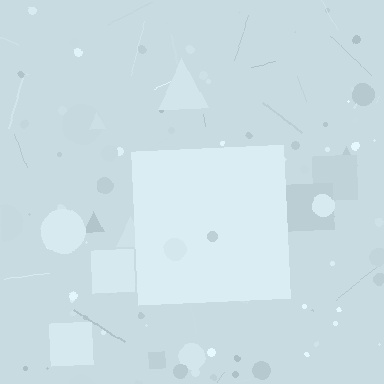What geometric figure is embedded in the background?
A square is embedded in the background.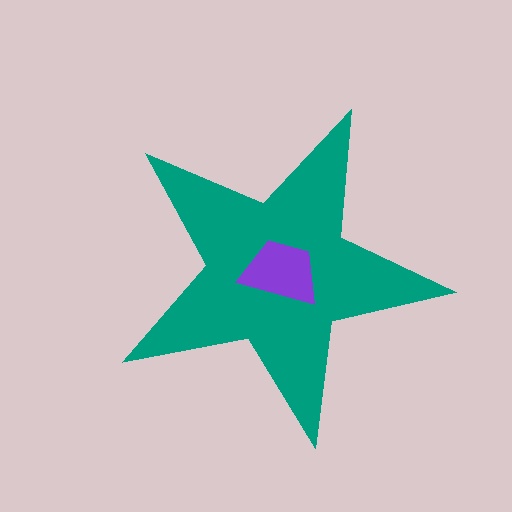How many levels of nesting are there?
2.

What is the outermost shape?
The teal star.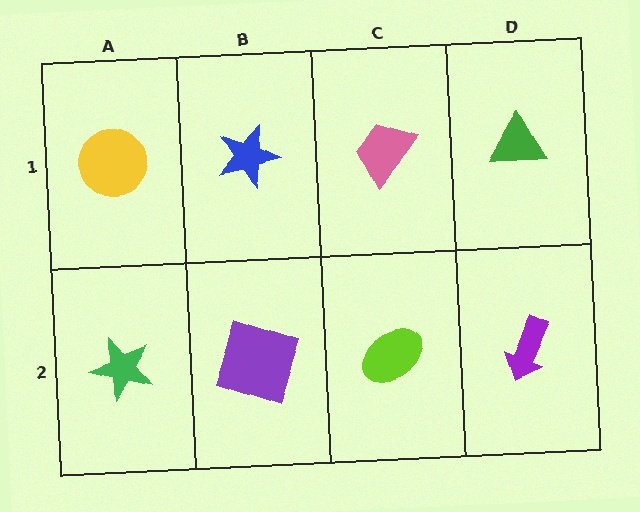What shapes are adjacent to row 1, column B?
A purple square (row 2, column B), a yellow circle (row 1, column A), a pink trapezoid (row 1, column C).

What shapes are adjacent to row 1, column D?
A purple arrow (row 2, column D), a pink trapezoid (row 1, column C).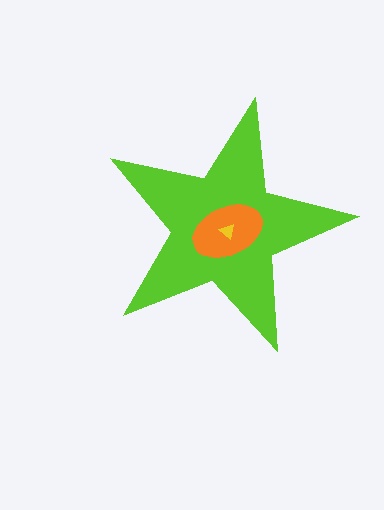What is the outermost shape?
The lime star.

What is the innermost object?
The yellow triangle.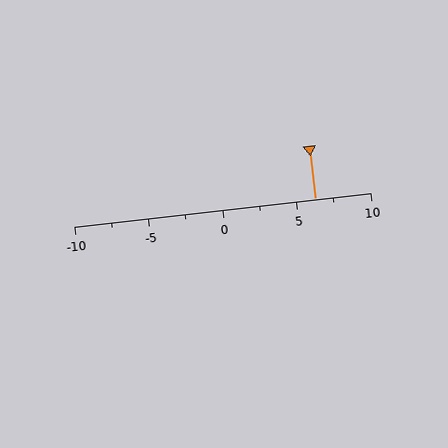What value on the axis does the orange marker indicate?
The marker indicates approximately 6.2.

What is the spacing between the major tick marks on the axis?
The major ticks are spaced 5 apart.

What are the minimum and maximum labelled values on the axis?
The axis runs from -10 to 10.